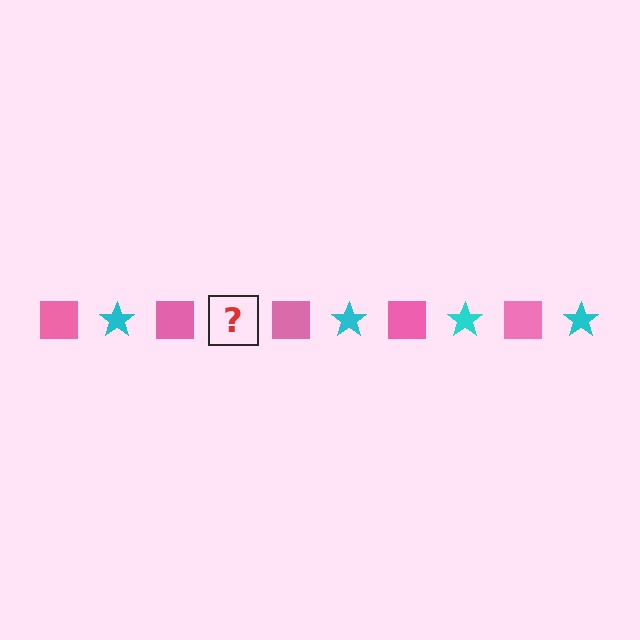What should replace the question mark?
The question mark should be replaced with a cyan star.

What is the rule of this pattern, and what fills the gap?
The rule is that the pattern alternates between pink square and cyan star. The gap should be filled with a cyan star.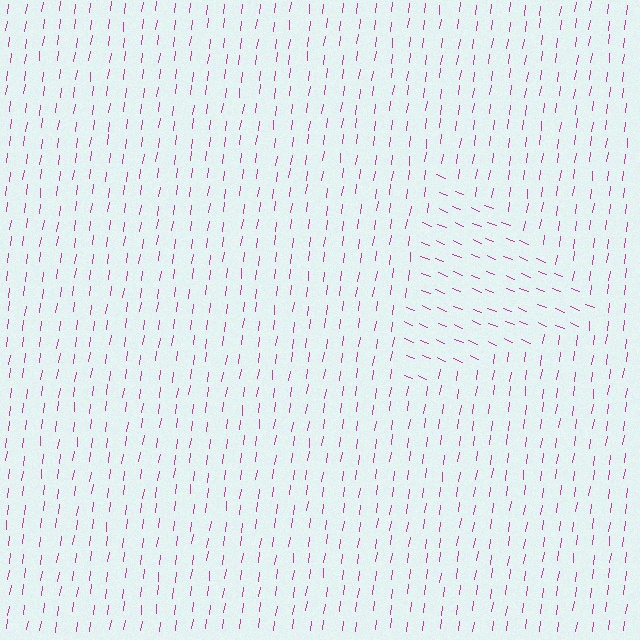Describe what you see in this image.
The image is filled with small magenta line segments. A triangle region in the image has lines oriented differently from the surrounding lines, creating a visible texture boundary.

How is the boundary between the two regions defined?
The boundary is defined purely by a change in line orientation (approximately 75 degrees difference). All lines are the same color and thickness.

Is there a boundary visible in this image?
Yes, there is a texture boundary formed by a change in line orientation.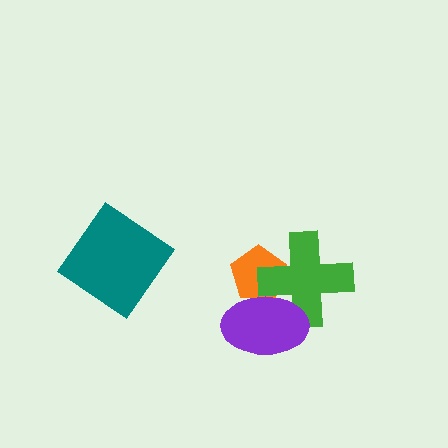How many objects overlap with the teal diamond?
0 objects overlap with the teal diamond.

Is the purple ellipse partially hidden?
No, no other shape covers it.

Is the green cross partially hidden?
Yes, it is partially covered by another shape.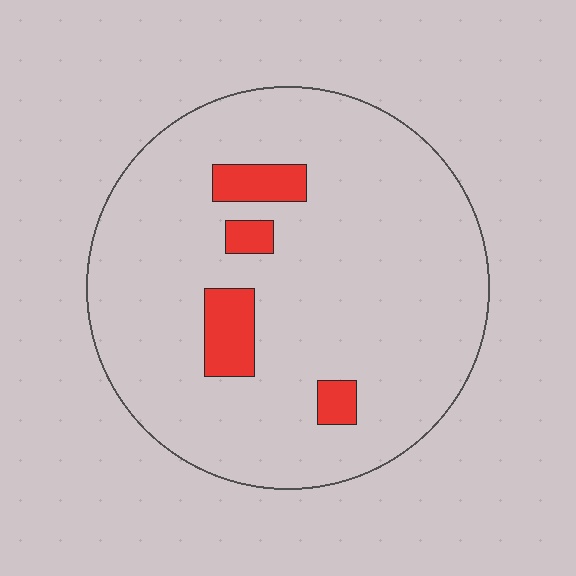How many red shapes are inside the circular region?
4.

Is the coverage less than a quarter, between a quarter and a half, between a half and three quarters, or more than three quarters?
Less than a quarter.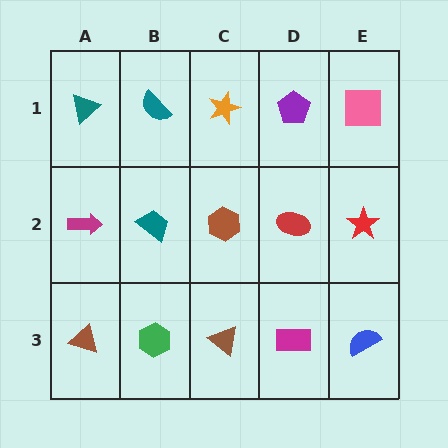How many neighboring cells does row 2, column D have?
4.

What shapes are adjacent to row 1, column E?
A red star (row 2, column E), a purple pentagon (row 1, column D).